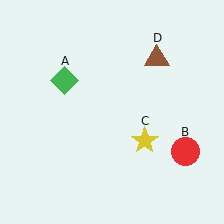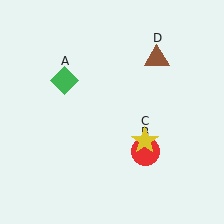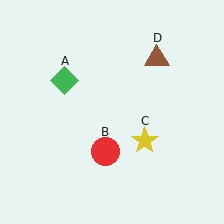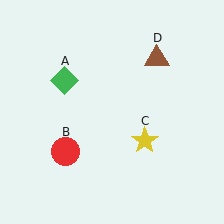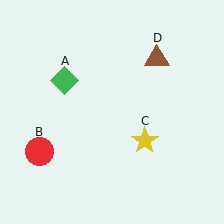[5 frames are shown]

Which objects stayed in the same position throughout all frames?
Green diamond (object A) and yellow star (object C) and brown triangle (object D) remained stationary.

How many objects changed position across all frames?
1 object changed position: red circle (object B).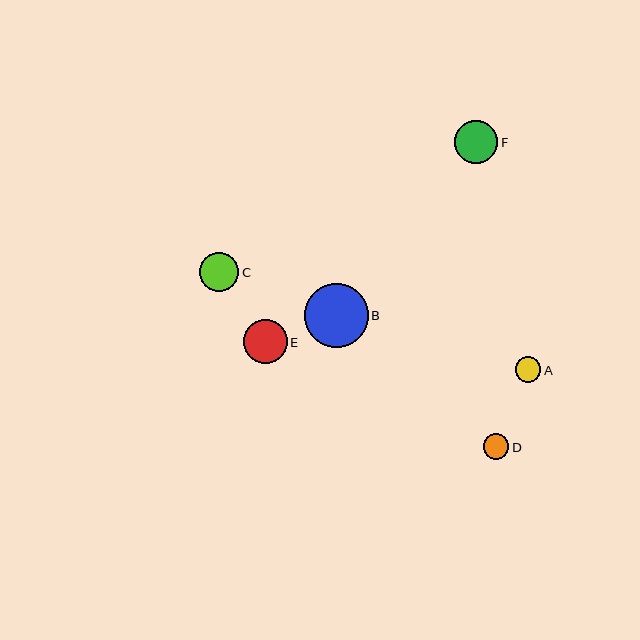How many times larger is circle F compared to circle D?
Circle F is approximately 1.7 times the size of circle D.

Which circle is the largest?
Circle B is the largest with a size of approximately 64 pixels.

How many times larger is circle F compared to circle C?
Circle F is approximately 1.1 times the size of circle C.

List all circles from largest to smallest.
From largest to smallest: B, E, F, C, A, D.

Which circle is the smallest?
Circle D is the smallest with a size of approximately 26 pixels.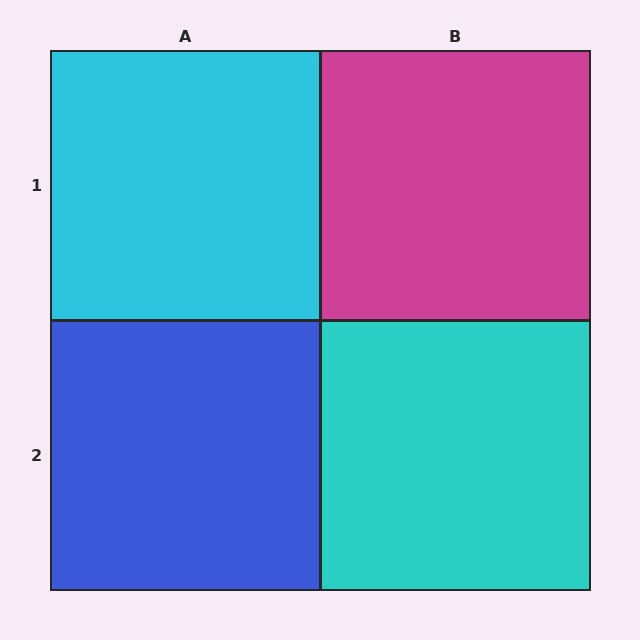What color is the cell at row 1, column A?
Cyan.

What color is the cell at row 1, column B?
Magenta.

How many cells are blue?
1 cell is blue.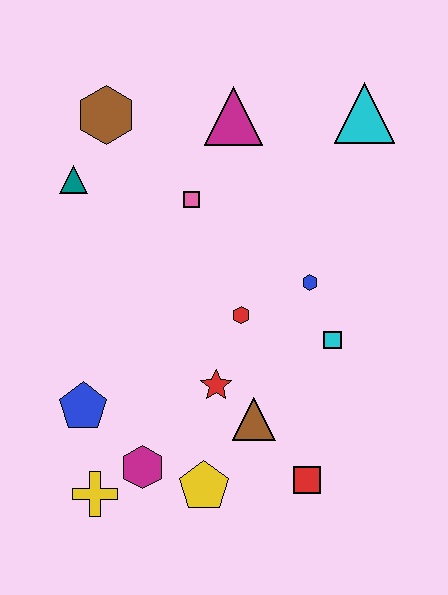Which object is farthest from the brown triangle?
The brown hexagon is farthest from the brown triangle.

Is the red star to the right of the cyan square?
No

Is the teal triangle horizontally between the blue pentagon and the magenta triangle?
No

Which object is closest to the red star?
The brown triangle is closest to the red star.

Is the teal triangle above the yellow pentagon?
Yes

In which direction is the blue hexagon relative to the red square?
The blue hexagon is above the red square.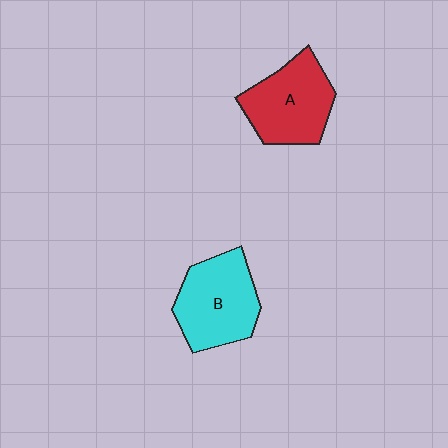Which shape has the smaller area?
Shape A (red).